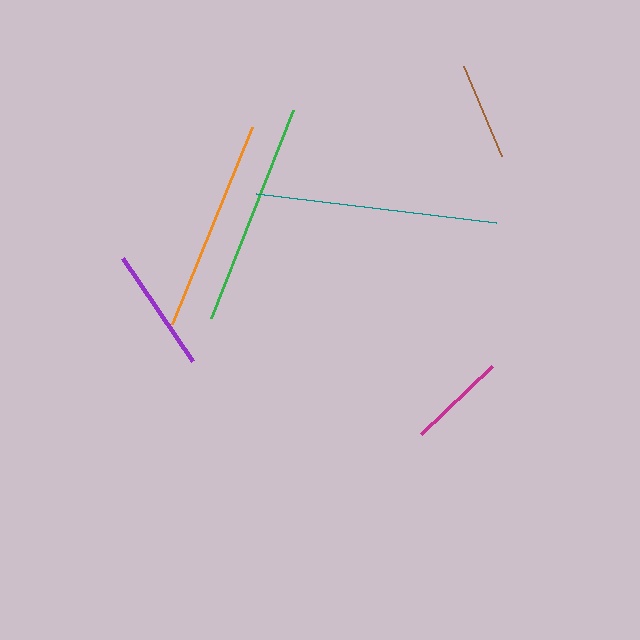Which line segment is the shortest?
The brown line is the shortest at approximately 98 pixels.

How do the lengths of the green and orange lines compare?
The green and orange lines are approximately the same length.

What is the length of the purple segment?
The purple segment is approximately 125 pixels long.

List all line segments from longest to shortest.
From longest to shortest: teal, green, orange, purple, magenta, brown.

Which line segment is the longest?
The teal line is the longest at approximately 241 pixels.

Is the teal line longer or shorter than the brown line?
The teal line is longer than the brown line.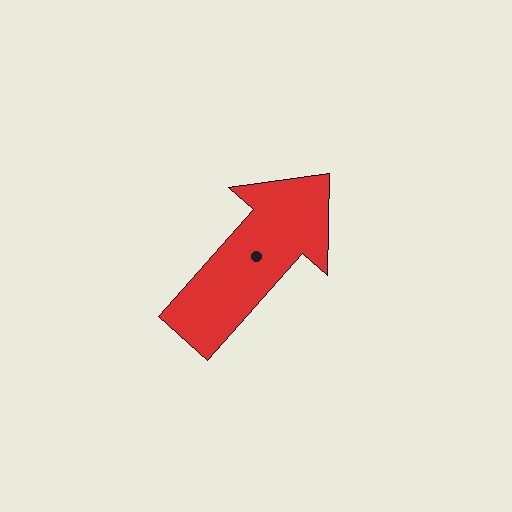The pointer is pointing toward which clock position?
Roughly 1 o'clock.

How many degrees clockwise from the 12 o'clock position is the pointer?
Approximately 42 degrees.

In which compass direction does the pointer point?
Northeast.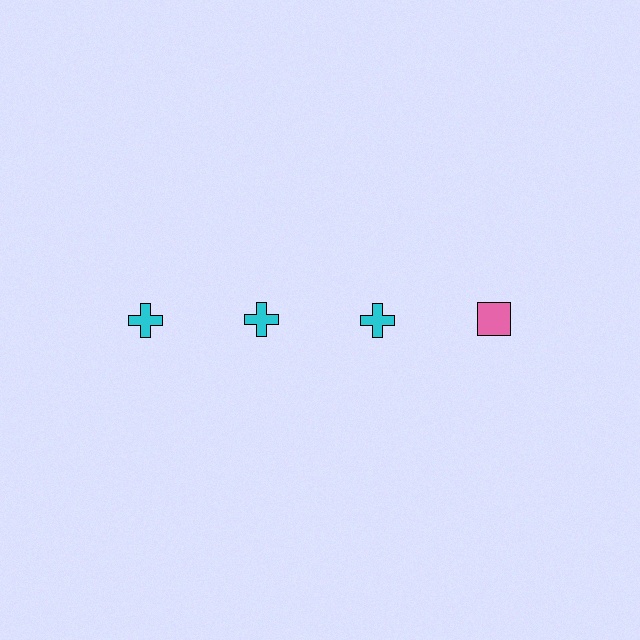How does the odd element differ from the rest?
It differs in both color (pink instead of cyan) and shape (square instead of cross).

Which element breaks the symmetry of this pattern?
The pink square in the top row, second from right column breaks the symmetry. All other shapes are cyan crosses.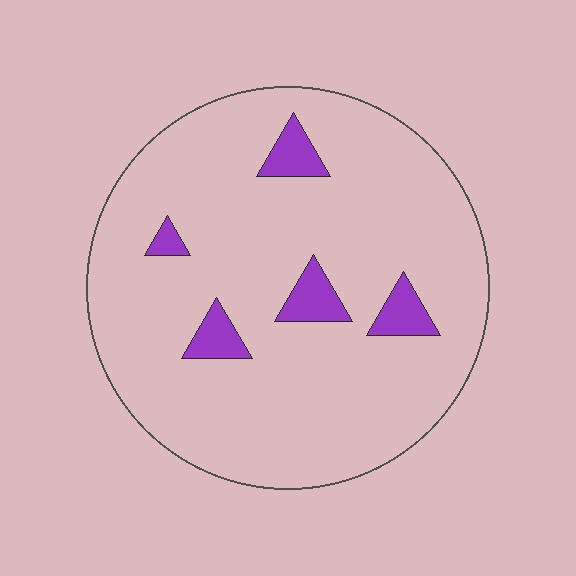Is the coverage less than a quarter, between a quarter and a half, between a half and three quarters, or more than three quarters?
Less than a quarter.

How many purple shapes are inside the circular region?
5.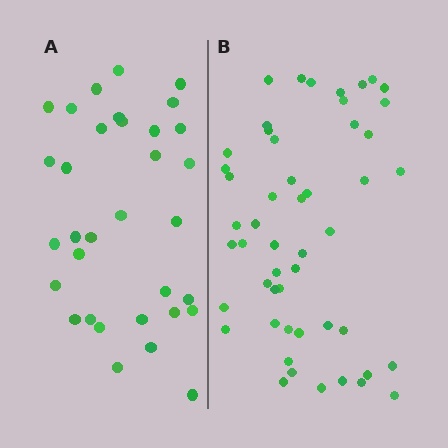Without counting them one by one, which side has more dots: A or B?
Region B (the right region) has more dots.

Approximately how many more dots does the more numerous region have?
Region B has approximately 20 more dots than region A.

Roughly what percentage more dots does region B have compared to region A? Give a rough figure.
About 55% more.